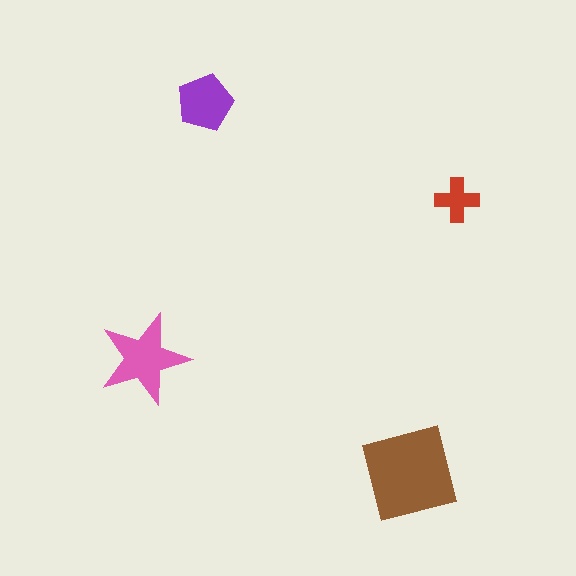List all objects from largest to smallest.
The brown square, the pink star, the purple pentagon, the red cross.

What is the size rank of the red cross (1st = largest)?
4th.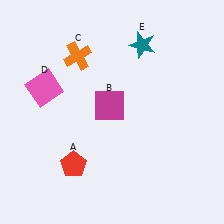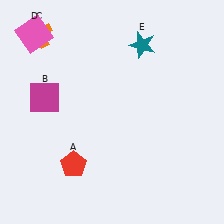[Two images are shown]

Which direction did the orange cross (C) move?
The orange cross (C) moved left.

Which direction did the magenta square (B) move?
The magenta square (B) moved left.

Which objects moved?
The objects that moved are: the magenta square (B), the orange cross (C), the pink square (D).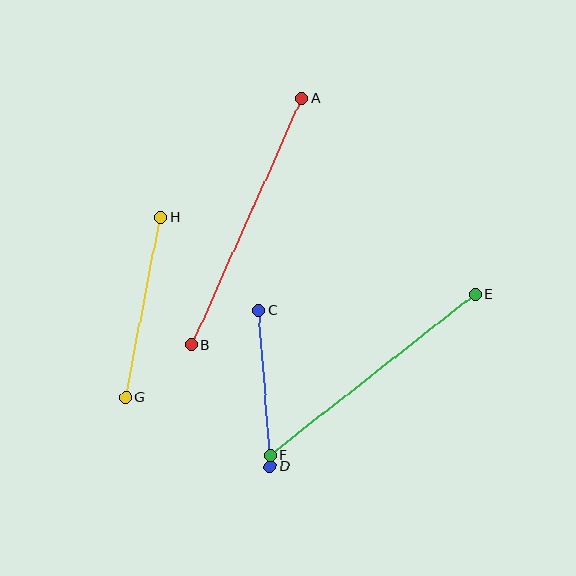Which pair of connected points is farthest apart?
Points A and B are farthest apart.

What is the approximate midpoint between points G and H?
The midpoint is at approximately (143, 307) pixels.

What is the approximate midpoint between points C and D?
The midpoint is at approximately (264, 388) pixels.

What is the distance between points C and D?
The distance is approximately 156 pixels.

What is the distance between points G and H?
The distance is approximately 183 pixels.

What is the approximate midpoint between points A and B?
The midpoint is at approximately (246, 221) pixels.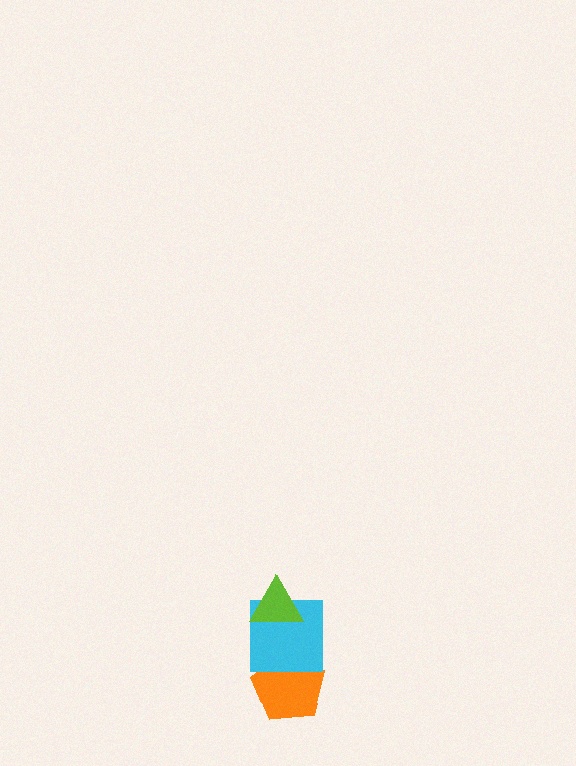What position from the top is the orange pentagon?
The orange pentagon is 3rd from the top.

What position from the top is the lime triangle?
The lime triangle is 1st from the top.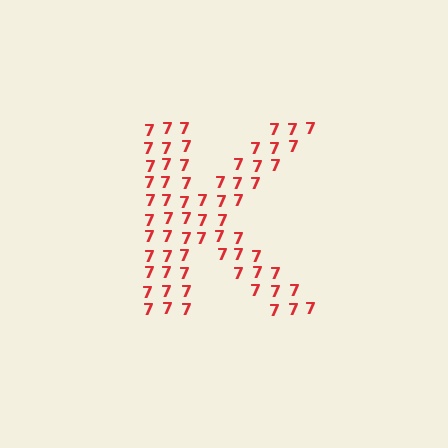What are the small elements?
The small elements are digit 7's.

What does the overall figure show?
The overall figure shows the letter K.